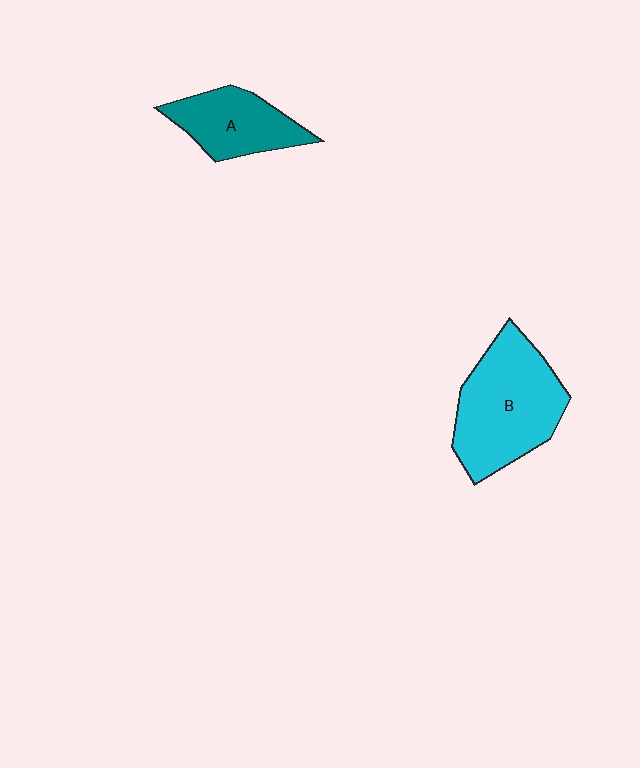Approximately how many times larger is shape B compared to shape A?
Approximately 1.7 times.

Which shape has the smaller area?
Shape A (teal).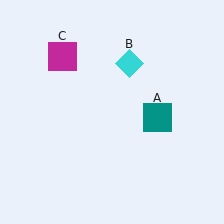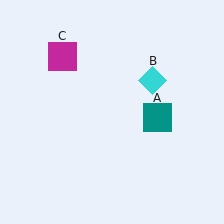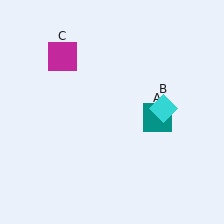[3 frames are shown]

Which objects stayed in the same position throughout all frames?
Teal square (object A) and magenta square (object C) remained stationary.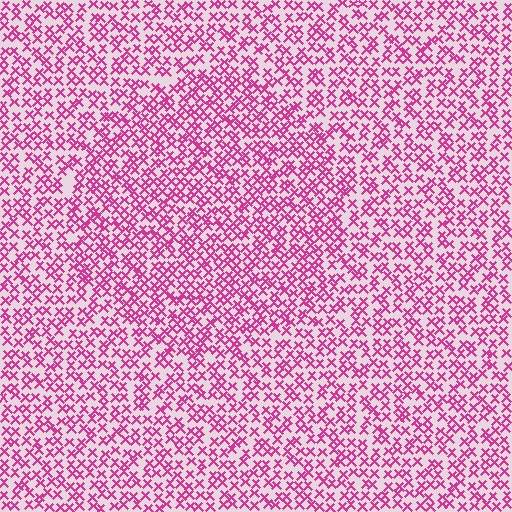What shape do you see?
I see a circle.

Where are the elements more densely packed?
The elements are more densely packed inside the circle boundary.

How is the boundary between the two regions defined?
The boundary is defined by a change in element density (approximately 1.4x ratio). All elements are the same color, size, and shape.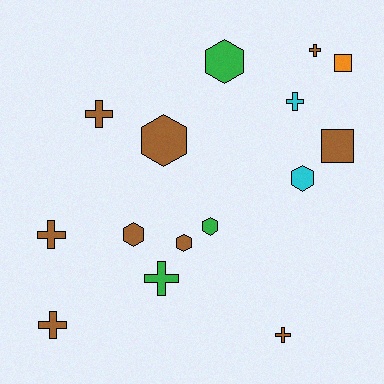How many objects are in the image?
There are 15 objects.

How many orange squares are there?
There is 1 orange square.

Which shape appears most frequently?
Cross, with 7 objects.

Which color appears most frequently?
Brown, with 9 objects.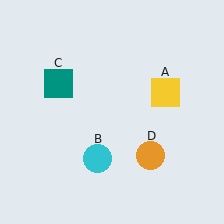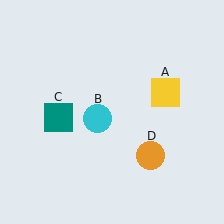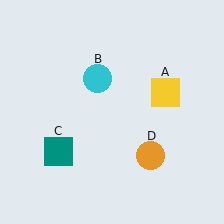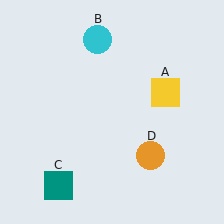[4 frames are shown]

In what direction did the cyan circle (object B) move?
The cyan circle (object B) moved up.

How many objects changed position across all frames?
2 objects changed position: cyan circle (object B), teal square (object C).